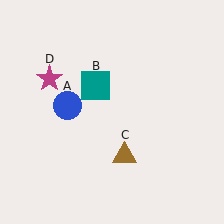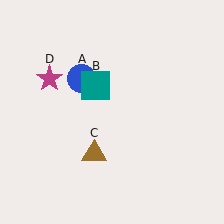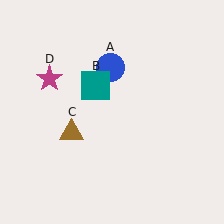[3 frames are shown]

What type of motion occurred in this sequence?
The blue circle (object A), brown triangle (object C) rotated clockwise around the center of the scene.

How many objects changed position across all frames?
2 objects changed position: blue circle (object A), brown triangle (object C).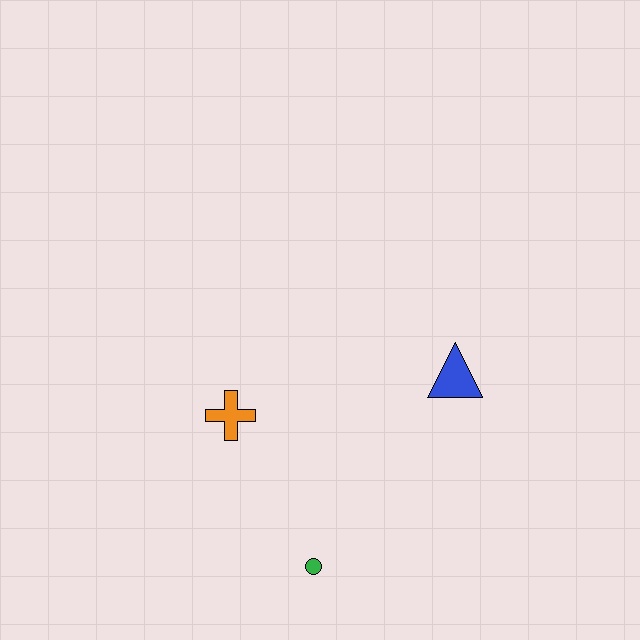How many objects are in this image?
There are 3 objects.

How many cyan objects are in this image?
There are no cyan objects.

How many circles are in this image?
There is 1 circle.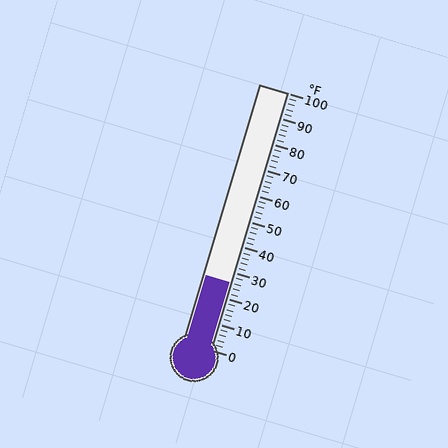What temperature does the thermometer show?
The thermometer shows approximately 26°F.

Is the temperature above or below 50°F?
The temperature is below 50°F.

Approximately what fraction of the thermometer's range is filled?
The thermometer is filled to approximately 25% of its range.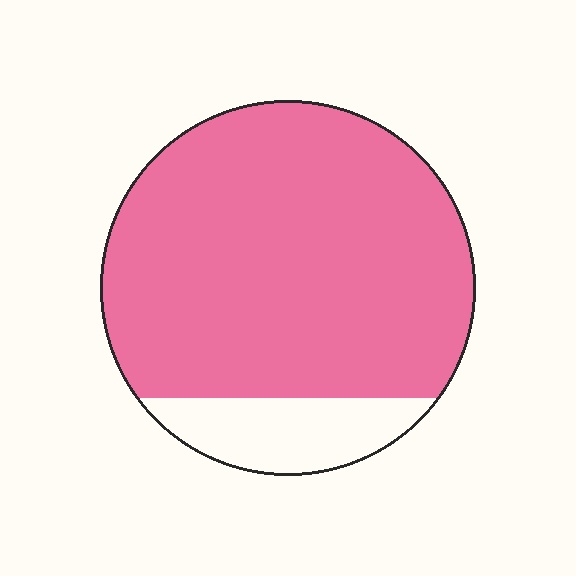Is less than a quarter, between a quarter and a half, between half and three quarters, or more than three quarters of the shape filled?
More than three quarters.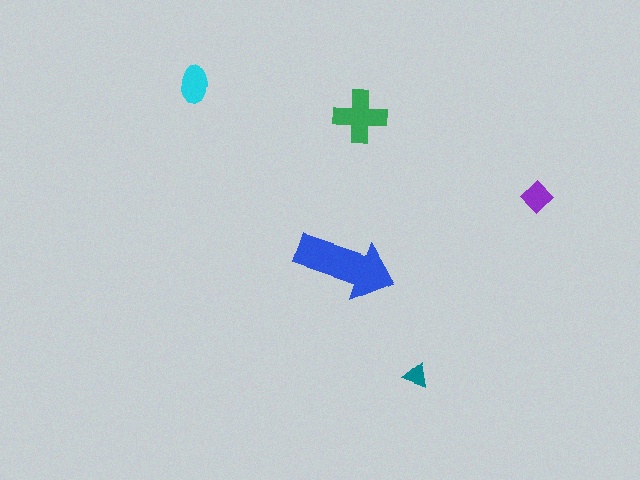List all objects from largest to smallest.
The blue arrow, the green cross, the cyan ellipse, the purple diamond, the teal triangle.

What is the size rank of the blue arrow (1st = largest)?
1st.